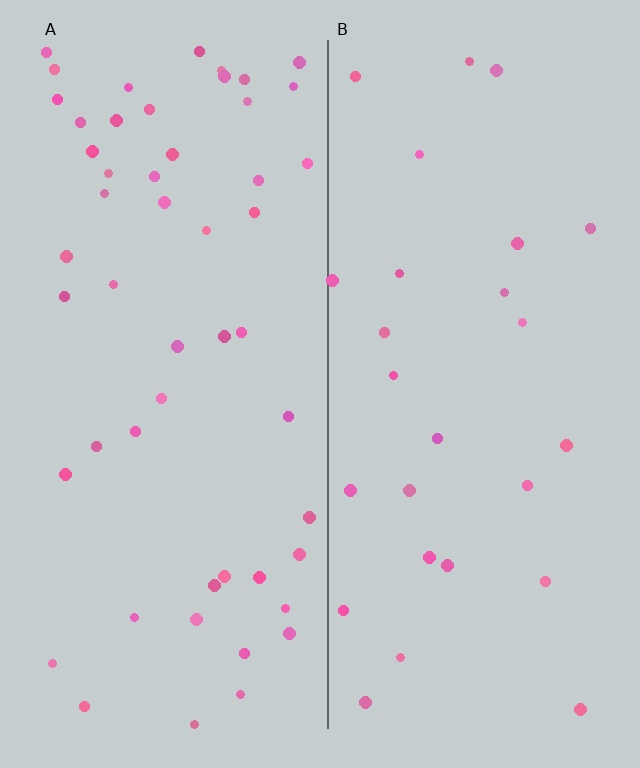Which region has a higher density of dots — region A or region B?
A (the left).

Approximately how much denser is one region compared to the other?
Approximately 1.9× — region A over region B.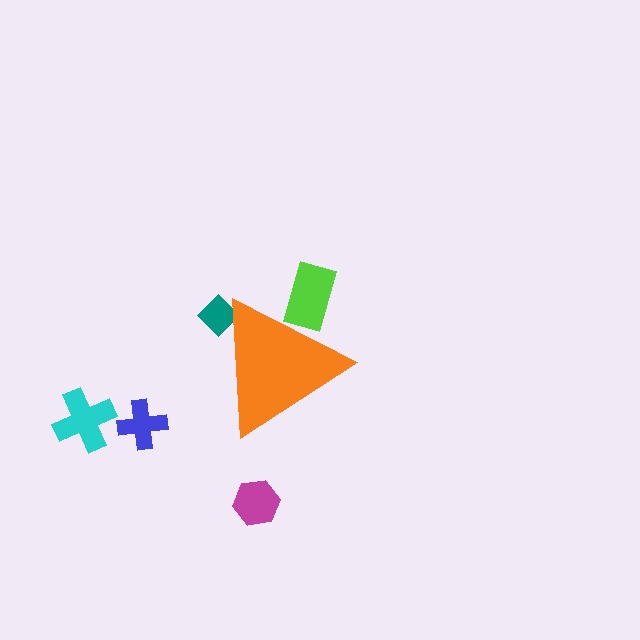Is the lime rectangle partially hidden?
Yes, the lime rectangle is partially hidden behind the orange triangle.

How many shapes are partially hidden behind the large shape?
2 shapes are partially hidden.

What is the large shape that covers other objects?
An orange triangle.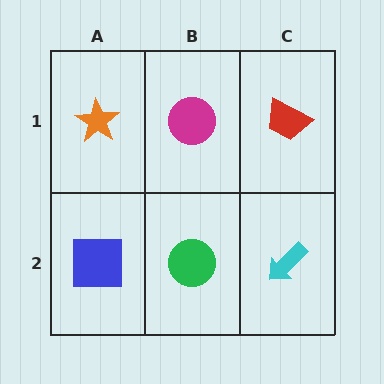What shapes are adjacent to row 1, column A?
A blue square (row 2, column A), a magenta circle (row 1, column B).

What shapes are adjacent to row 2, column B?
A magenta circle (row 1, column B), a blue square (row 2, column A), a cyan arrow (row 2, column C).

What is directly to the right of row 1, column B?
A red trapezoid.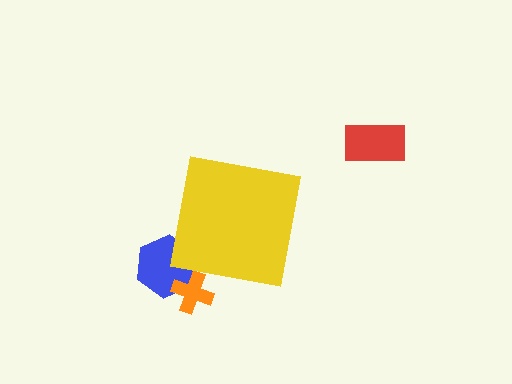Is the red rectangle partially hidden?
No, the red rectangle is fully visible.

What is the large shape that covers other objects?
A yellow square.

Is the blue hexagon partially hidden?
Yes, the blue hexagon is partially hidden behind the yellow square.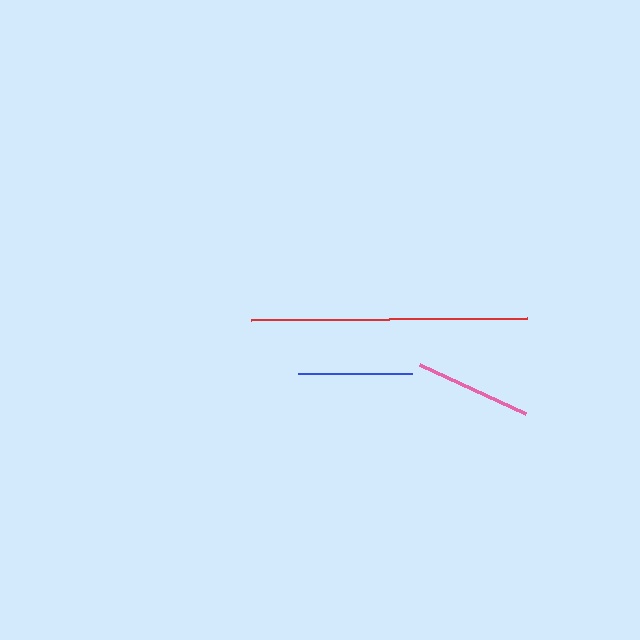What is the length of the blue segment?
The blue segment is approximately 113 pixels long.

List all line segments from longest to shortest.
From longest to shortest: red, pink, blue.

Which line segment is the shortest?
The blue line is the shortest at approximately 113 pixels.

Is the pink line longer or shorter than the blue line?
The pink line is longer than the blue line.